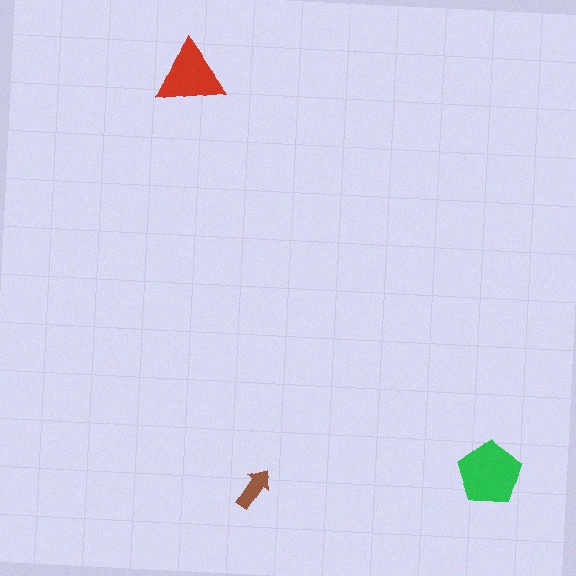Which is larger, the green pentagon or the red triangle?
The green pentagon.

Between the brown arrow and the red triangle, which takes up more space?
The red triangle.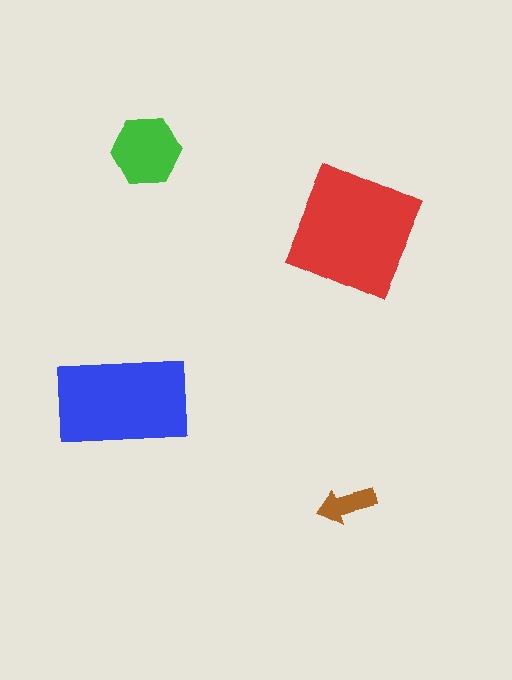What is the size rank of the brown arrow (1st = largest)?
4th.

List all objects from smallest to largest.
The brown arrow, the green hexagon, the blue rectangle, the red square.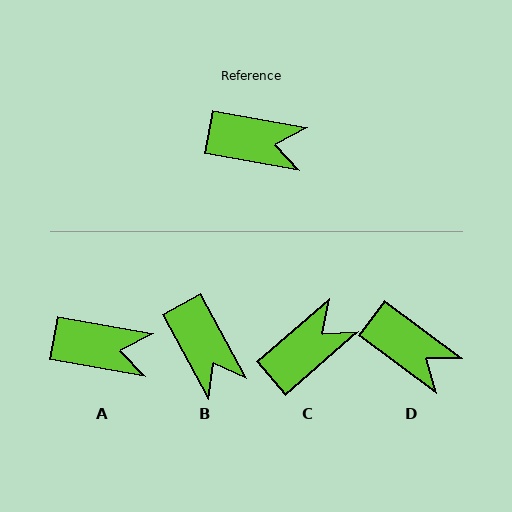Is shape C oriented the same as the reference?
No, it is off by about 51 degrees.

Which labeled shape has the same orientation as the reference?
A.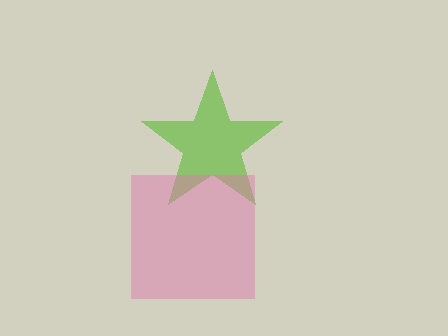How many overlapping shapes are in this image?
There are 2 overlapping shapes in the image.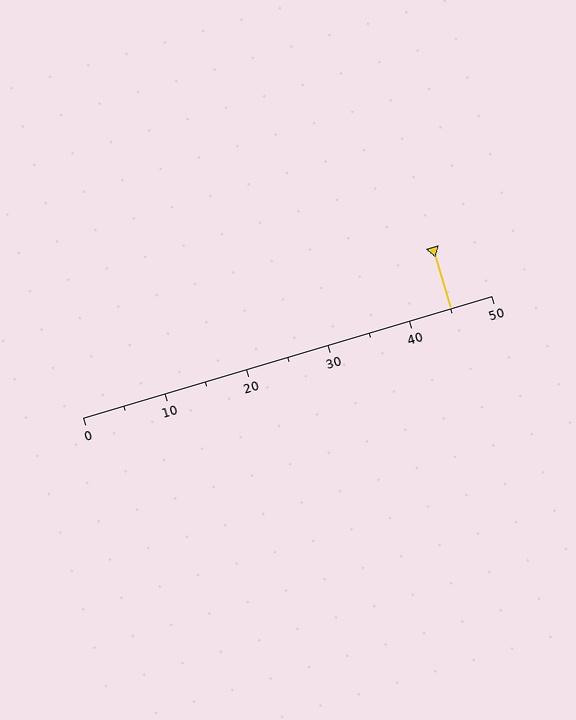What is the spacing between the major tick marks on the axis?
The major ticks are spaced 10 apart.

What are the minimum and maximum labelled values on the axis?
The axis runs from 0 to 50.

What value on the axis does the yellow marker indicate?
The marker indicates approximately 45.